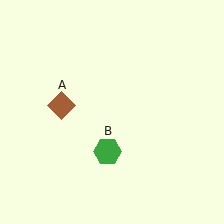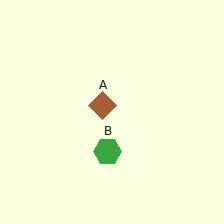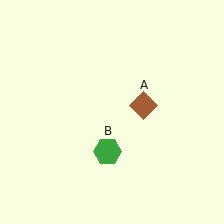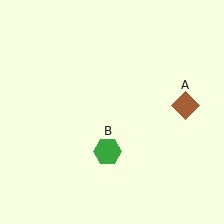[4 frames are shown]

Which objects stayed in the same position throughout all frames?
Green hexagon (object B) remained stationary.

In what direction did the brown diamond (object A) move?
The brown diamond (object A) moved right.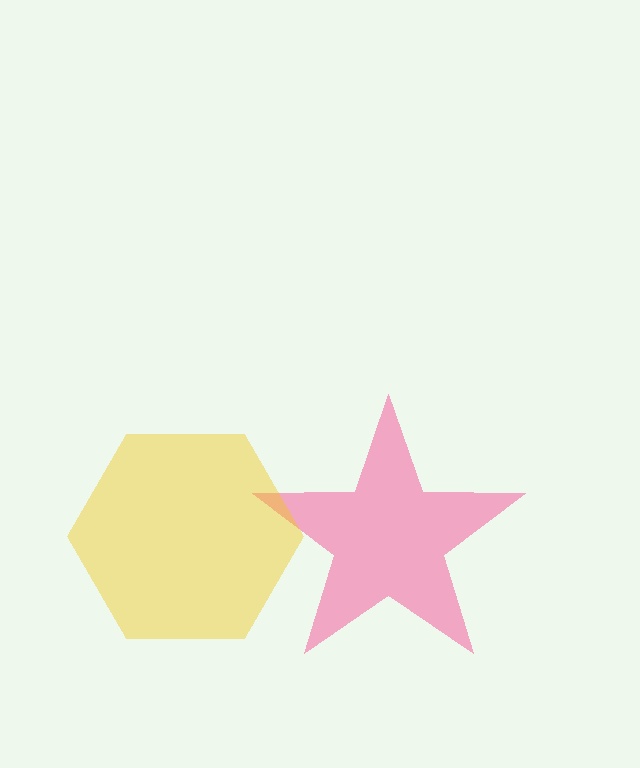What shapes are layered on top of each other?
The layered shapes are: a pink star, a yellow hexagon.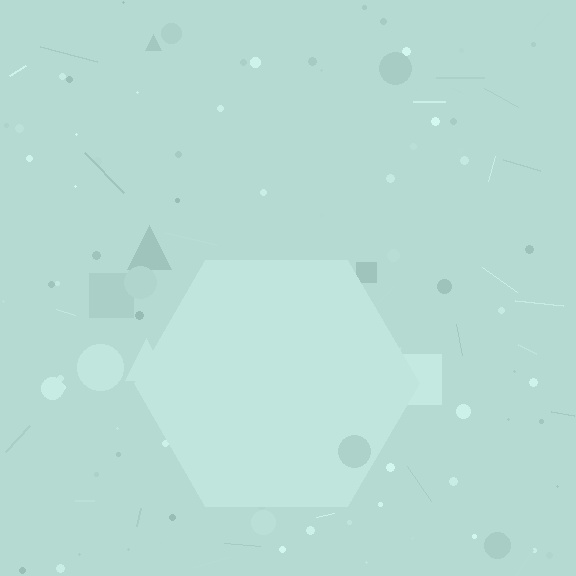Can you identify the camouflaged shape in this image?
The camouflaged shape is a hexagon.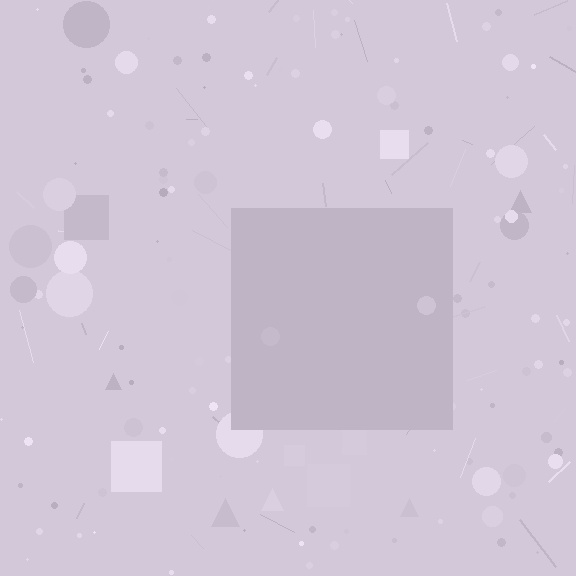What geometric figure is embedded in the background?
A square is embedded in the background.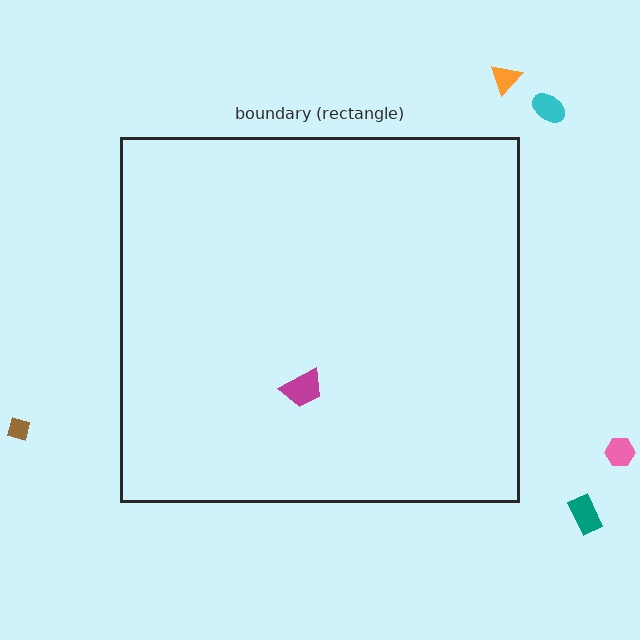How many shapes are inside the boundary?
1 inside, 5 outside.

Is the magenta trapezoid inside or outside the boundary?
Inside.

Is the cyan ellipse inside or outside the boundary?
Outside.